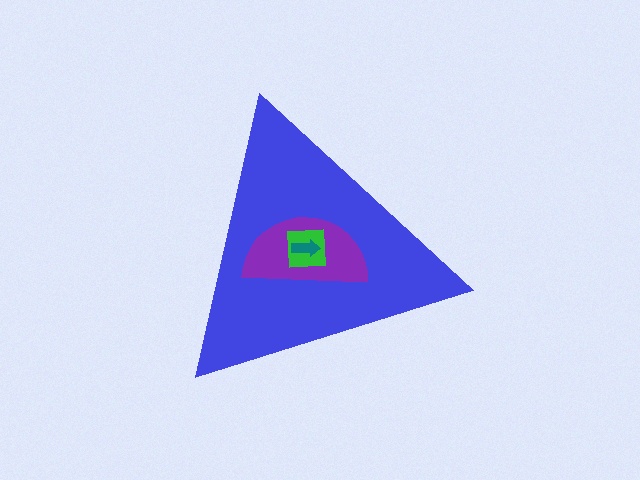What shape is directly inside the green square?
The teal arrow.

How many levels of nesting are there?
4.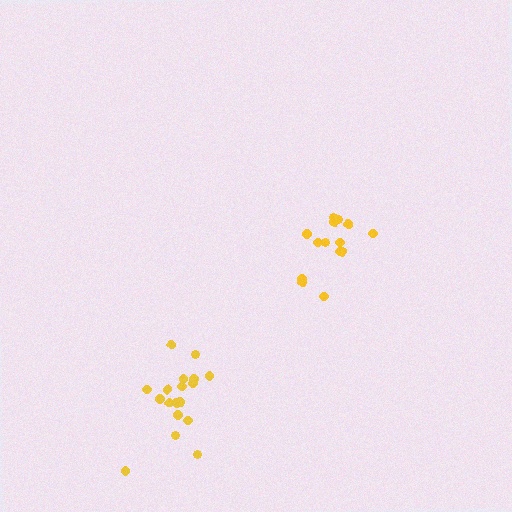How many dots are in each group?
Group 1: 14 dots, Group 2: 18 dots (32 total).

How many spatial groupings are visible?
There are 2 spatial groupings.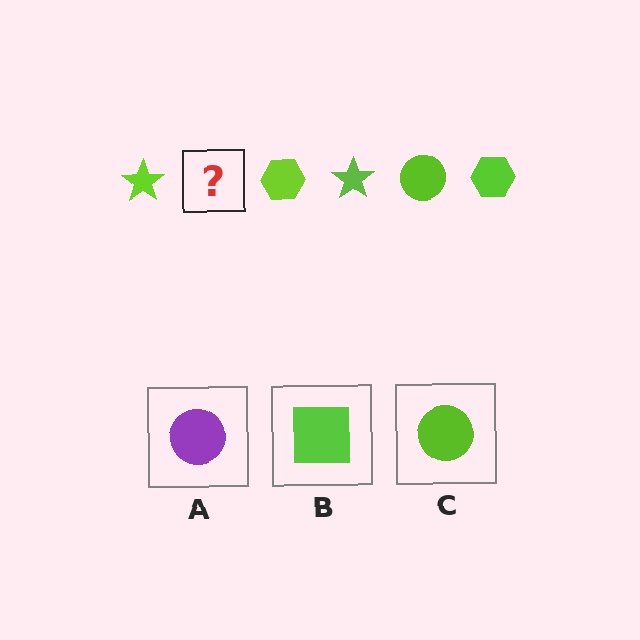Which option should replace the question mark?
Option C.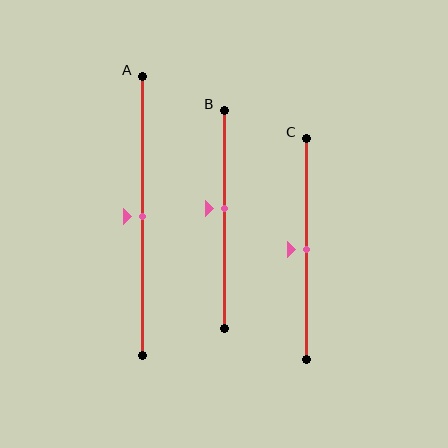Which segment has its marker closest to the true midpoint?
Segment A has its marker closest to the true midpoint.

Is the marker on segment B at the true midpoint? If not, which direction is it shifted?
No, the marker on segment B is shifted upward by about 5% of the segment length.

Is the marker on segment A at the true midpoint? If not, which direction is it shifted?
Yes, the marker on segment A is at the true midpoint.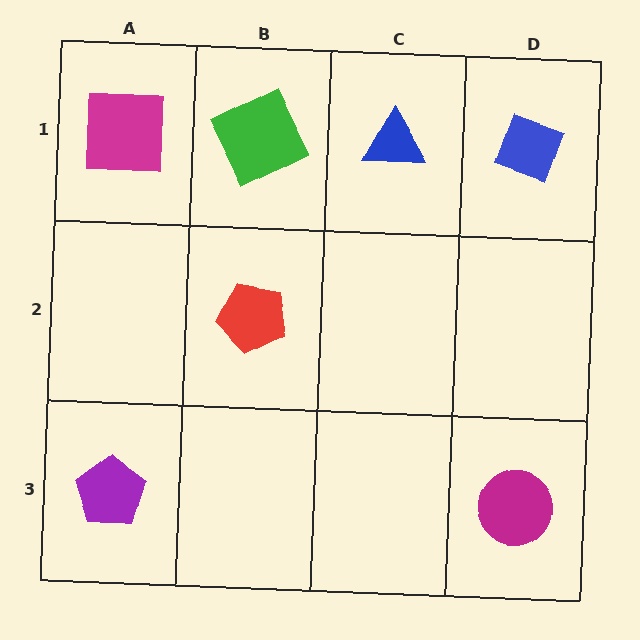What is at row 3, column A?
A purple pentagon.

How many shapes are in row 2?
1 shape.